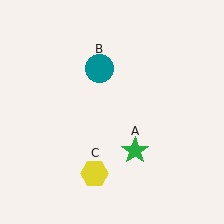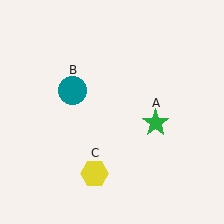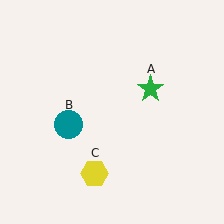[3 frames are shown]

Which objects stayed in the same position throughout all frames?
Yellow hexagon (object C) remained stationary.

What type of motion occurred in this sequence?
The green star (object A), teal circle (object B) rotated counterclockwise around the center of the scene.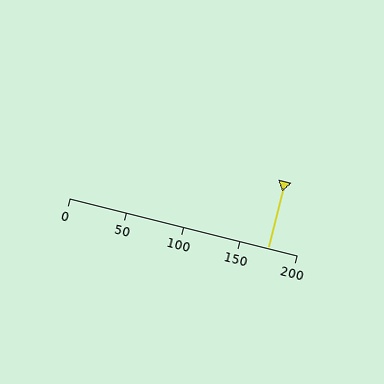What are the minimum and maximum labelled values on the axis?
The axis runs from 0 to 200.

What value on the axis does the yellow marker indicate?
The marker indicates approximately 175.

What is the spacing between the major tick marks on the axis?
The major ticks are spaced 50 apart.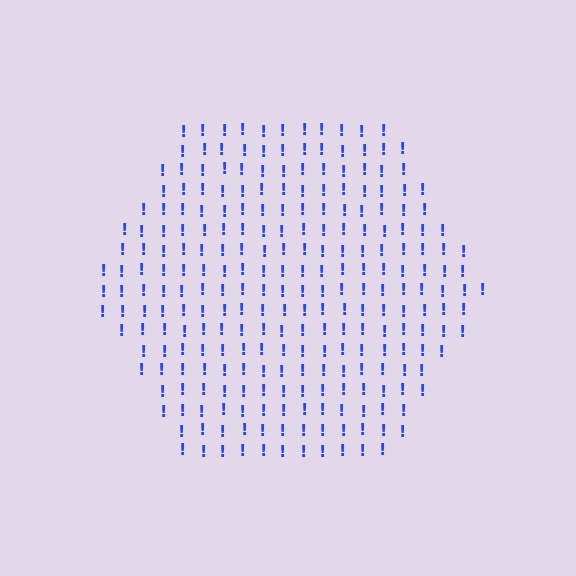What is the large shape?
The large shape is a hexagon.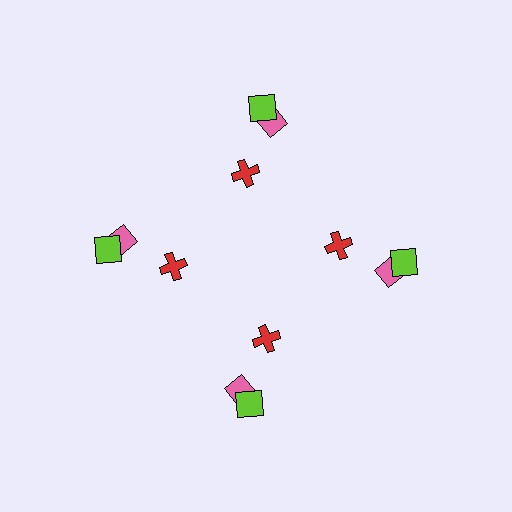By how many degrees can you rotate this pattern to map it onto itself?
The pattern maps onto itself every 90 degrees of rotation.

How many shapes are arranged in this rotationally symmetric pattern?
There are 12 shapes, arranged in 4 groups of 3.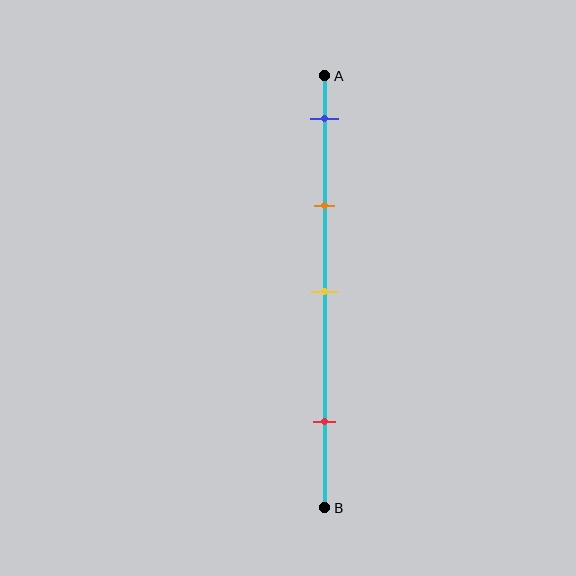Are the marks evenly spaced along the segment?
No, the marks are not evenly spaced.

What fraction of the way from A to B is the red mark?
The red mark is approximately 80% (0.8) of the way from A to B.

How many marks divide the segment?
There are 4 marks dividing the segment.